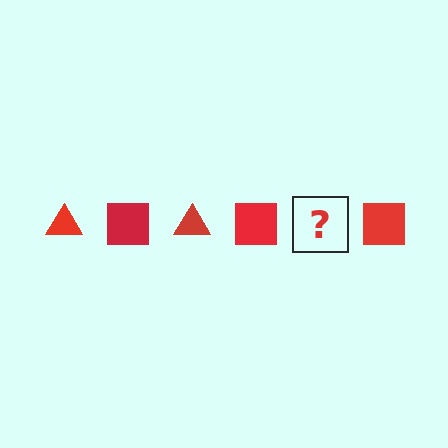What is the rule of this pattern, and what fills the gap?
The rule is that the pattern cycles through triangle, square shapes in red. The gap should be filled with a red triangle.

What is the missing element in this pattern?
The missing element is a red triangle.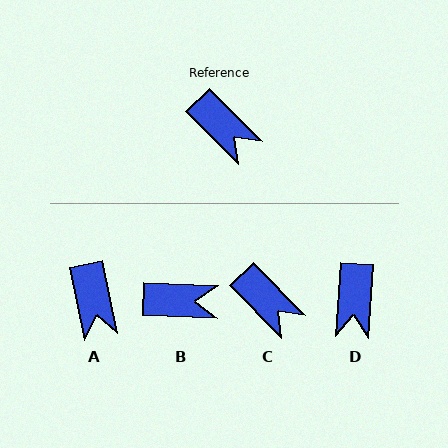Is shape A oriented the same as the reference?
No, it is off by about 33 degrees.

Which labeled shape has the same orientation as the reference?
C.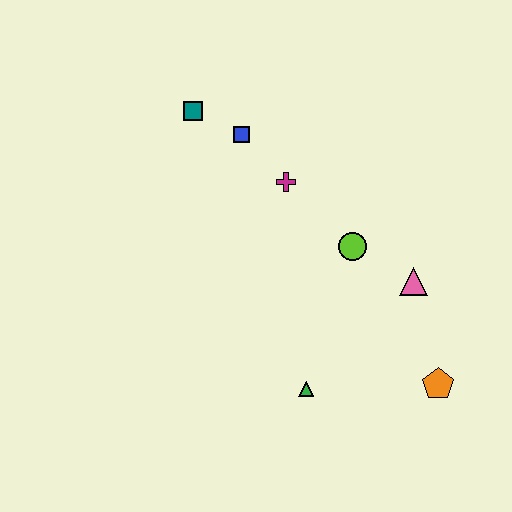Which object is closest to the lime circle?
The pink triangle is closest to the lime circle.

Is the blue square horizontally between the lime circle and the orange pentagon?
No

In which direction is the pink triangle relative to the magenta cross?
The pink triangle is to the right of the magenta cross.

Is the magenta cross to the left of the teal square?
No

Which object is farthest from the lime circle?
The teal square is farthest from the lime circle.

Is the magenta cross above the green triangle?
Yes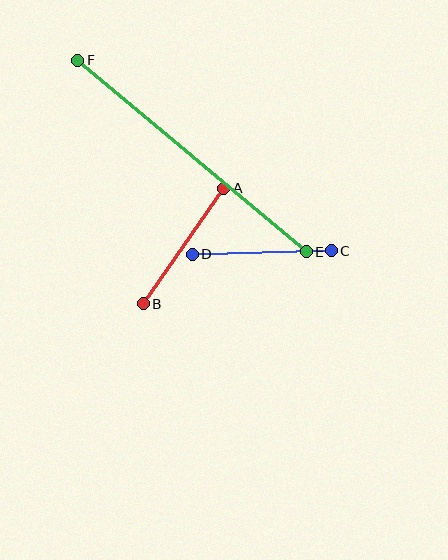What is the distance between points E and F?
The distance is approximately 298 pixels.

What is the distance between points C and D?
The distance is approximately 139 pixels.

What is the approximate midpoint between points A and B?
The midpoint is at approximately (184, 246) pixels.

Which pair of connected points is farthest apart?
Points E and F are farthest apart.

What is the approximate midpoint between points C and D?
The midpoint is at approximately (262, 252) pixels.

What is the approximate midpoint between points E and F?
The midpoint is at approximately (192, 156) pixels.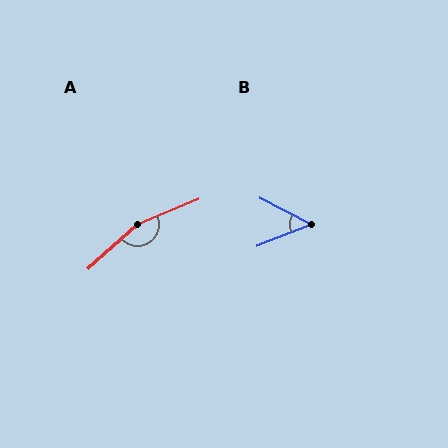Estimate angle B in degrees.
Approximately 48 degrees.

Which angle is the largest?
A, at approximately 161 degrees.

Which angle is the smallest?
B, at approximately 48 degrees.